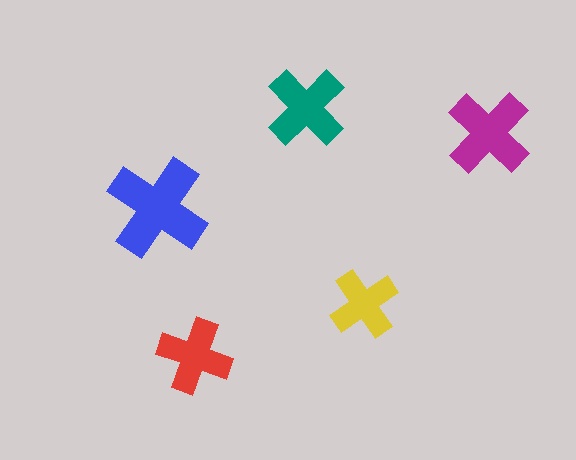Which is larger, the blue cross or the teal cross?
The blue one.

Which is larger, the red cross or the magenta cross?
The magenta one.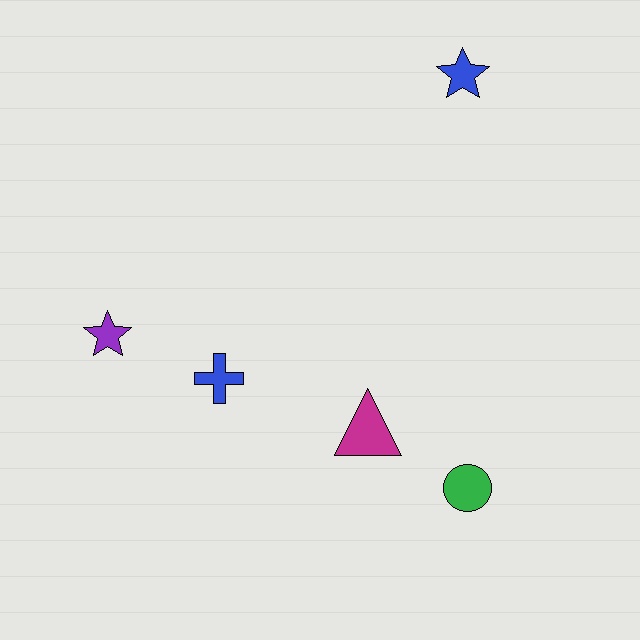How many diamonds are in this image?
There are no diamonds.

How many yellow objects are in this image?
There are no yellow objects.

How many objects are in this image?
There are 5 objects.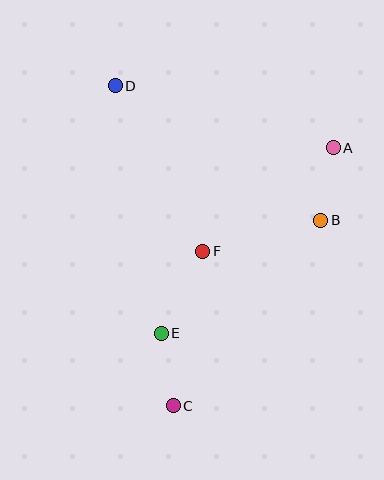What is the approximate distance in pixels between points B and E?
The distance between B and E is approximately 196 pixels.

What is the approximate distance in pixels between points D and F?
The distance between D and F is approximately 187 pixels.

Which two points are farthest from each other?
Points C and D are farthest from each other.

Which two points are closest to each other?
Points C and E are closest to each other.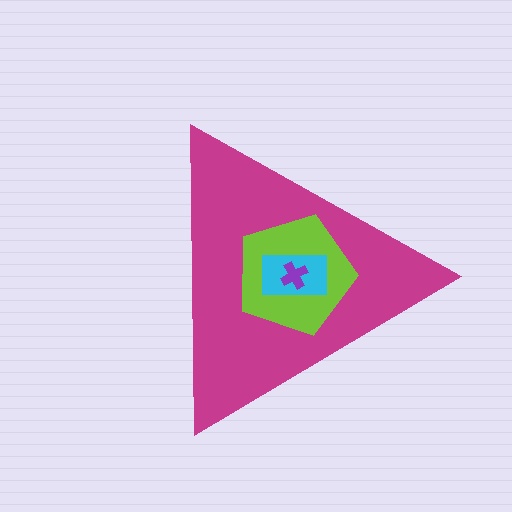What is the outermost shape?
The magenta triangle.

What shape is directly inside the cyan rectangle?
The purple cross.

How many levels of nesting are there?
4.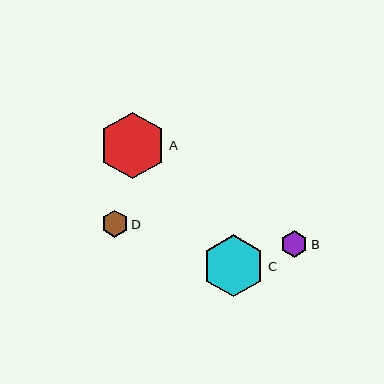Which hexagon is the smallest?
Hexagon B is the smallest with a size of approximately 27 pixels.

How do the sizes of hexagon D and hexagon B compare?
Hexagon D and hexagon B are approximately the same size.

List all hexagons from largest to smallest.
From largest to smallest: A, C, D, B.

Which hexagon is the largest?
Hexagon A is the largest with a size of approximately 67 pixels.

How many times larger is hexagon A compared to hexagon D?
Hexagon A is approximately 2.5 times the size of hexagon D.